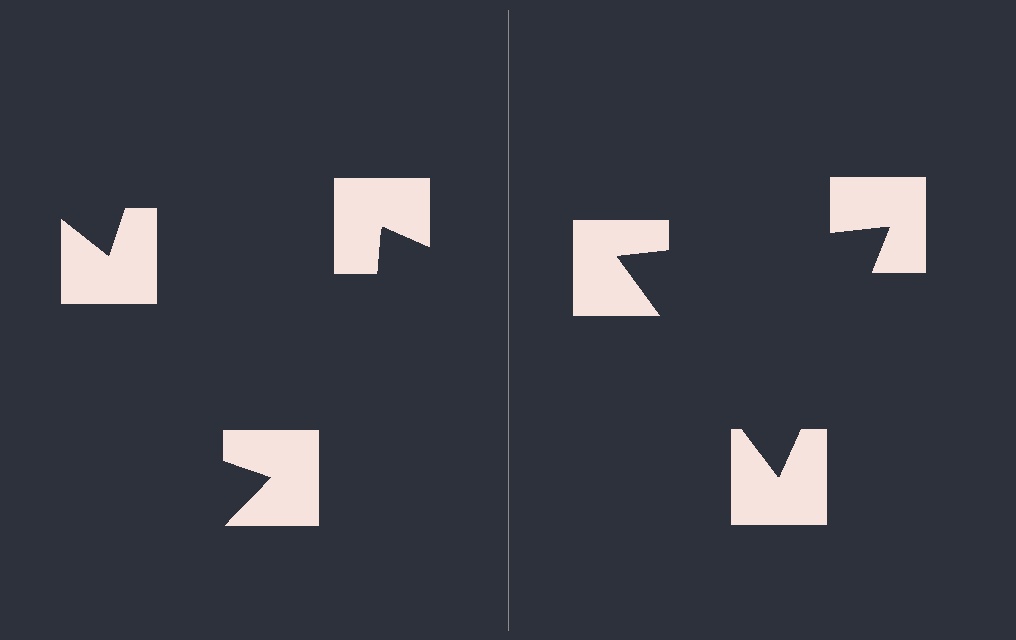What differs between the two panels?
The notched squares are positioned identically on both sides; only the wedge orientations differ. On the right they align to a triangle; on the left they are misaligned.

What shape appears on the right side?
An illusory triangle.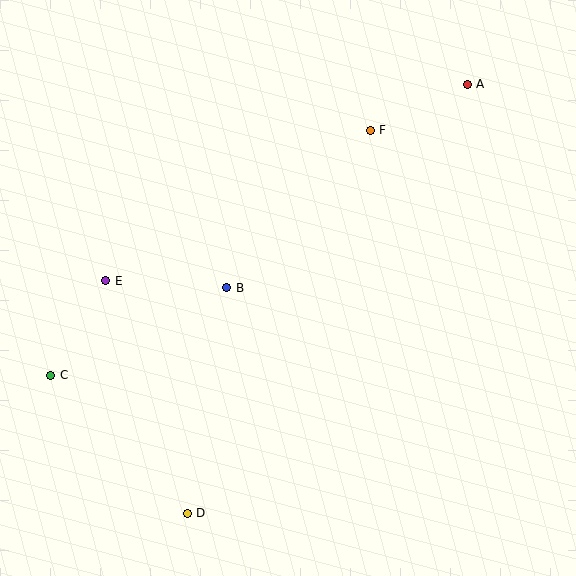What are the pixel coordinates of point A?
Point A is at (467, 84).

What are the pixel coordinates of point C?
Point C is at (51, 375).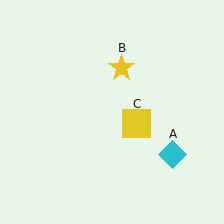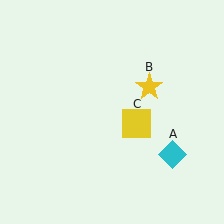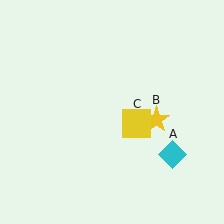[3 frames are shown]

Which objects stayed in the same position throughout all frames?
Cyan diamond (object A) and yellow square (object C) remained stationary.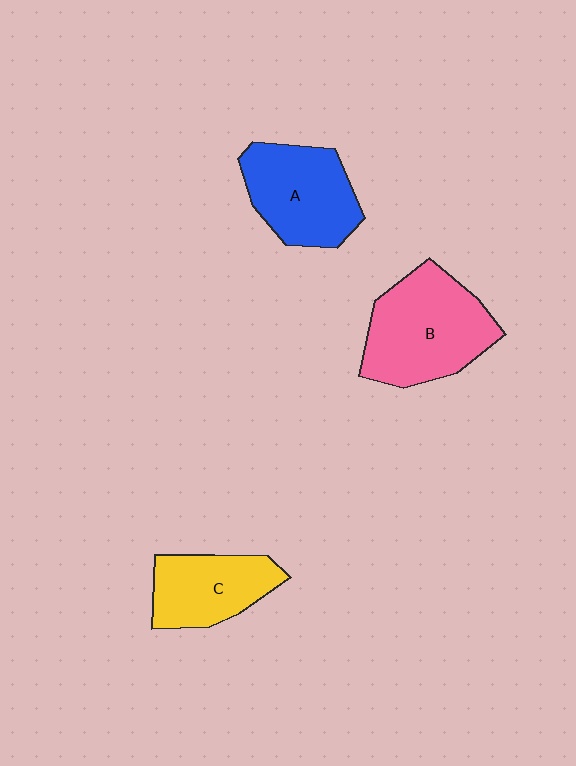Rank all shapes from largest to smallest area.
From largest to smallest: B (pink), A (blue), C (yellow).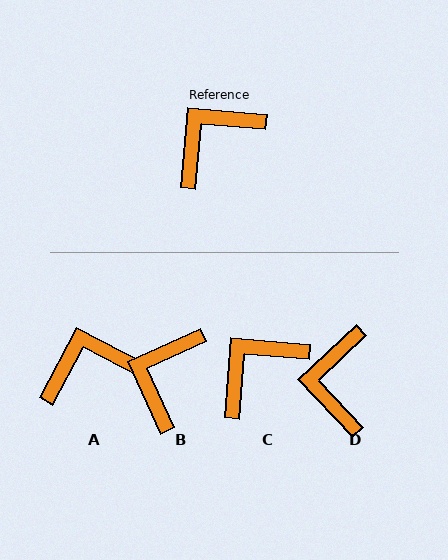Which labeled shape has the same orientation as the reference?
C.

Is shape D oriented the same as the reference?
No, it is off by about 48 degrees.